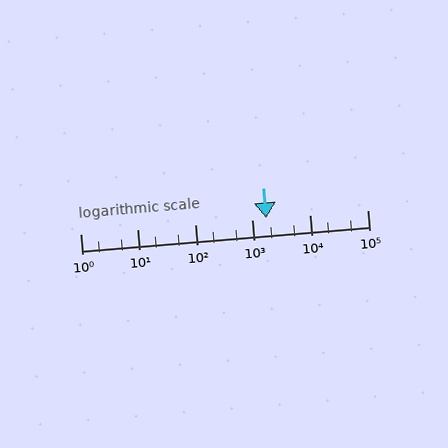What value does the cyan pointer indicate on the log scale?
The pointer indicates approximately 1700.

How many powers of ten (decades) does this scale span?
The scale spans 5 decades, from 1 to 100000.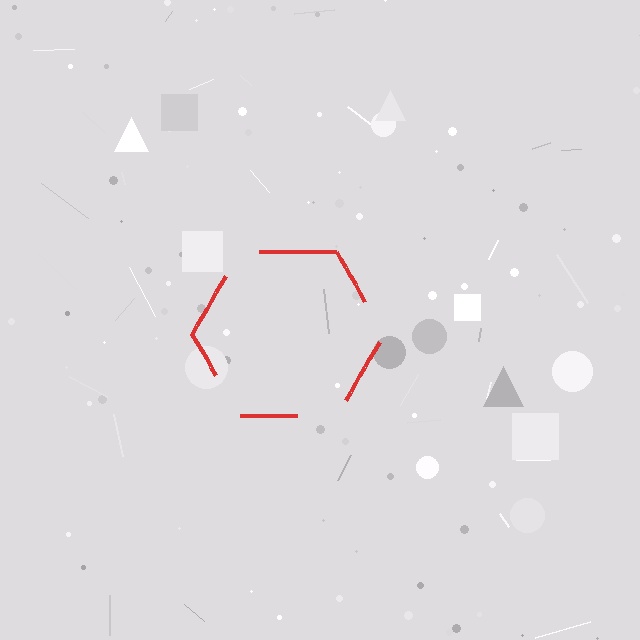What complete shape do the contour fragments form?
The contour fragments form a hexagon.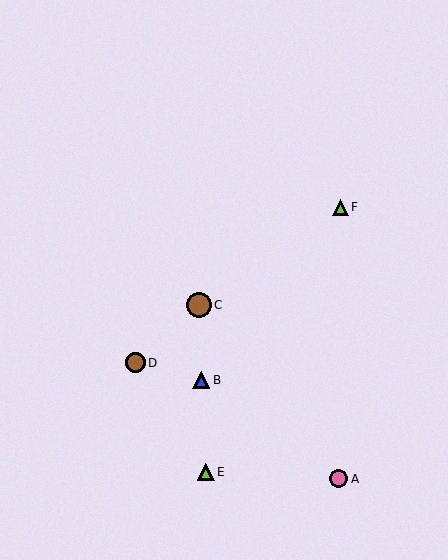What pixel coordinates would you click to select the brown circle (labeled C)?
Click at (199, 305) to select the brown circle C.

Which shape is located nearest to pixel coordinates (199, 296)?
The brown circle (labeled C) at (199, 305) is nearest to that location.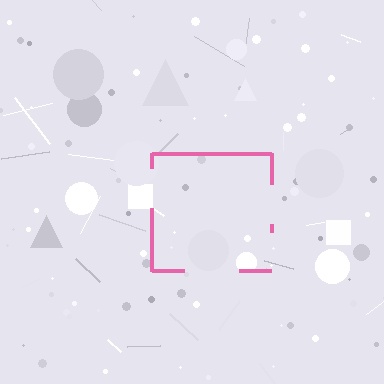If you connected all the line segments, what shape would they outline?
They would outline a square.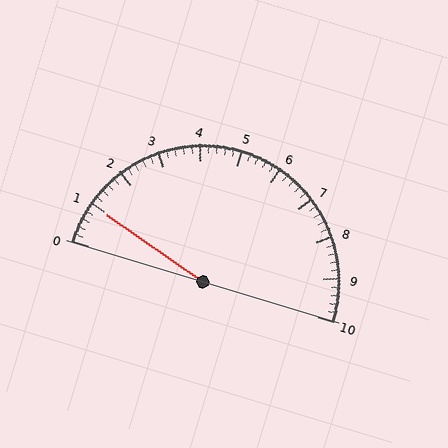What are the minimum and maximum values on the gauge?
The gauge ranges from 0 to 10.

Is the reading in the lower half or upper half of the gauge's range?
The reading is in the lower half of the range (0 to 10).